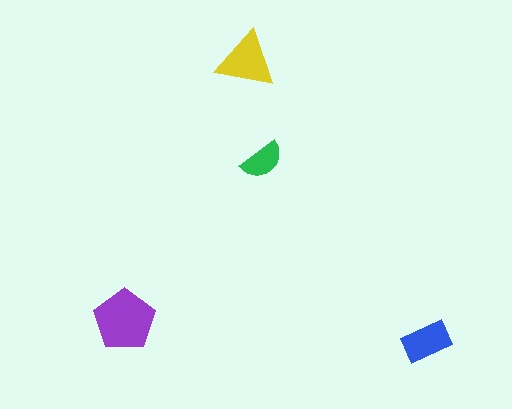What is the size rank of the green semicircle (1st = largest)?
4th.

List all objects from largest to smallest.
The purple pentagon, the yellow triangle, the blue rectangle, the green semicircle.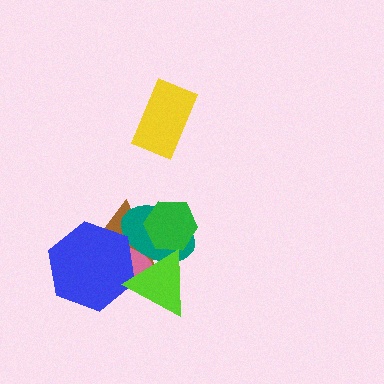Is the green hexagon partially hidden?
Yes, it is partially covered by another shape.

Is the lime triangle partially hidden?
No, no other shape covers it.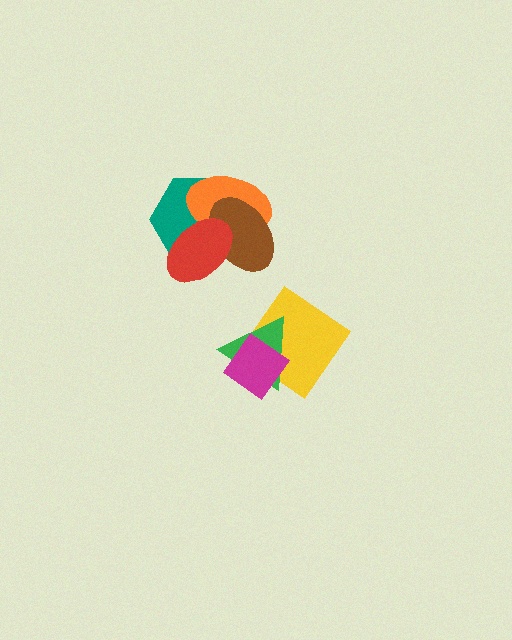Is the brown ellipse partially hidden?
Yes, it is partially covered by another shape.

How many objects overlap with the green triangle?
2 objects overlap with the green triangle.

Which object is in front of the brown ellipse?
The red ellipse is in front of the brown ellipse.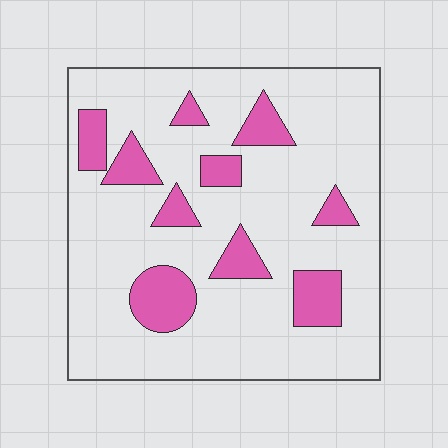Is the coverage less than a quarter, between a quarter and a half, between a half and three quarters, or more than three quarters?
Less than a quarter.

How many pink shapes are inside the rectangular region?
10.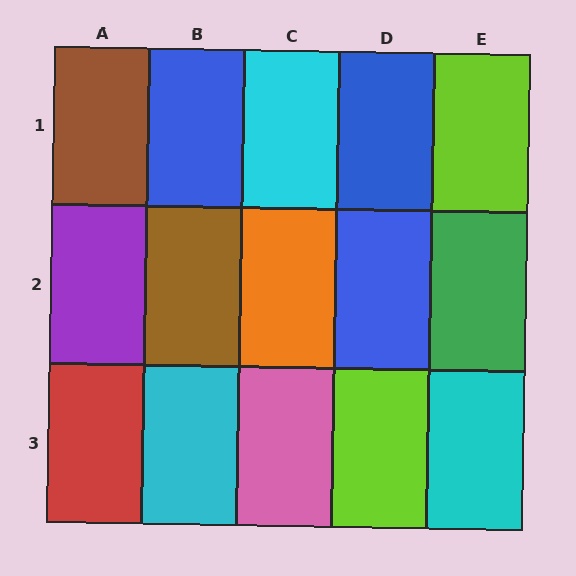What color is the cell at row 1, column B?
Blue.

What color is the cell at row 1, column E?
Lime.